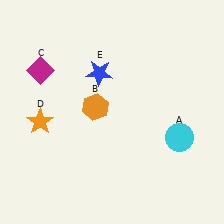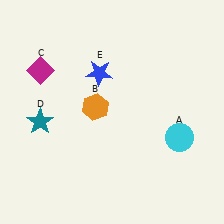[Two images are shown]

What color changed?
The star (D) changed from orange in Image 1 to teal in Image 2.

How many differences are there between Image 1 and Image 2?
There is 1 difference between the two images.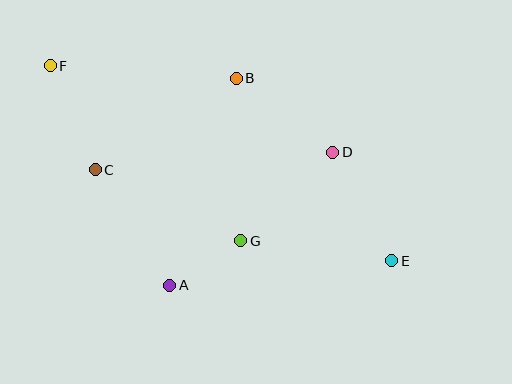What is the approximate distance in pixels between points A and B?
The distance between A and B is approximately 218 pixels.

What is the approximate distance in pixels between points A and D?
The distance between A and D is approximately 210 pixels.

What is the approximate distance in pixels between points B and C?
The distance between B and C is approximately 168 pixels.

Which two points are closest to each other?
Points A and G are closest to each other.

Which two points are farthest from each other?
Points E and F are farthest from each other.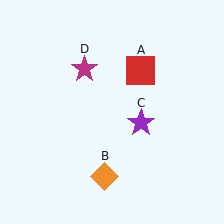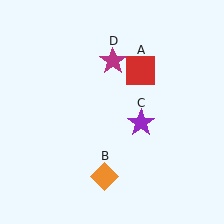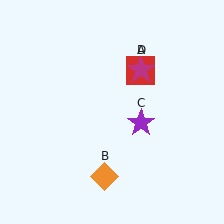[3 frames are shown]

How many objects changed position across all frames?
1 object changed position: magenta star (object D).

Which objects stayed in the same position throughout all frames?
Red square (object A) and orange diamond (object B) and purple star (object C) remained stationary.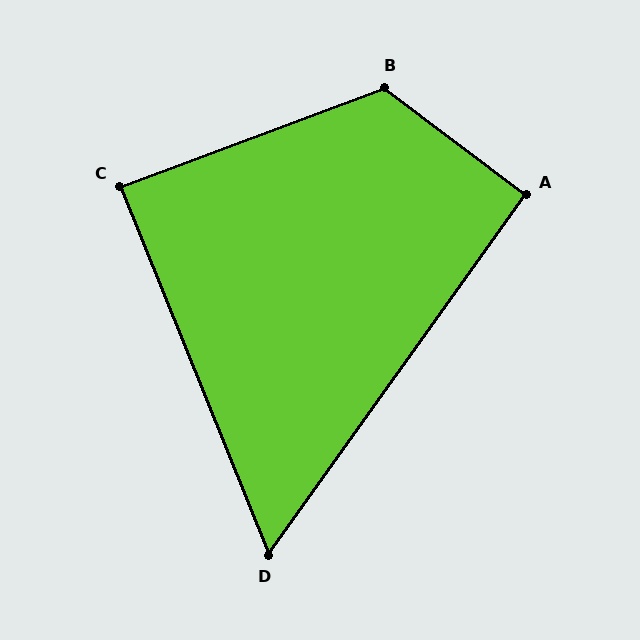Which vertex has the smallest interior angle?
D, at approximately 58 degrees.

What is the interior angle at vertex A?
Approximately 92 degrees (approximately right).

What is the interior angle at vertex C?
Approximately 88 degrees (approximately right).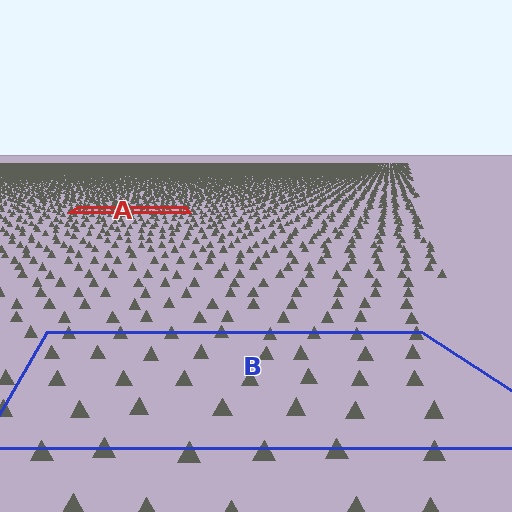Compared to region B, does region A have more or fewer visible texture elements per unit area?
Region A has more texture elements per unit area — they are packed more densely because it is farther away.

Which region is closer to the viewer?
Region B is closer. The texture elements there are larger and more spread out.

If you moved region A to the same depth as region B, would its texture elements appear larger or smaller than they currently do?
They would appear larger. At a closer depth, the same texture elements are projected at a bigger on-screen size.